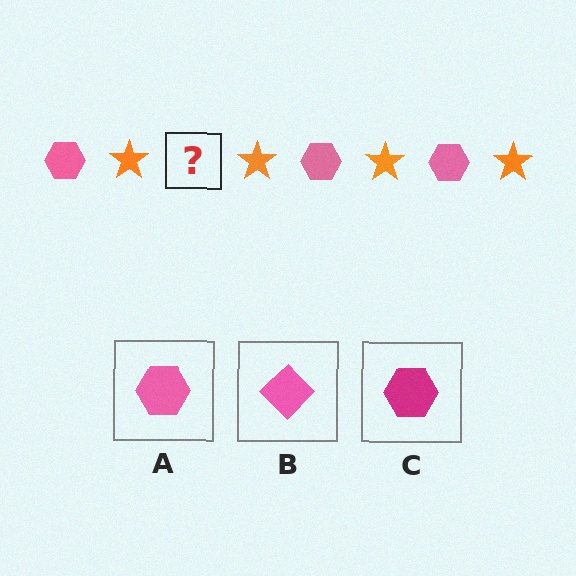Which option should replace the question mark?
Option A.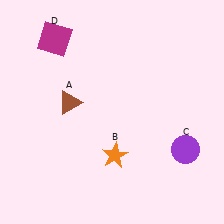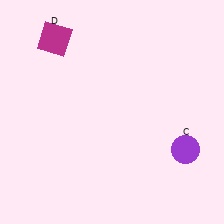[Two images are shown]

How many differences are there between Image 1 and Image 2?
There are 2 differences between the two images.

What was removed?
The orange star (B), the brown triangle (A) were removed in Image 2.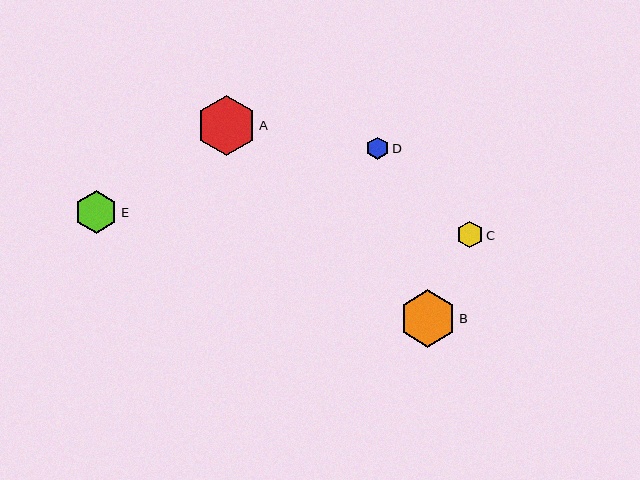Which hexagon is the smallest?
Hexagon D is the smallest with a size of approximately 22 pixels.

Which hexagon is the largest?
Hexagon A is the largest with a size of approximately 60 pixels.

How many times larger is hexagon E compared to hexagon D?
Hexagon E is approximately 2.0 times the size of hexagon D.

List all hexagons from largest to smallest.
From largest to smallest: A, B, E, C, D.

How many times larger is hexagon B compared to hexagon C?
Hexagon B is approximately 2.1 times the size of hexagon C.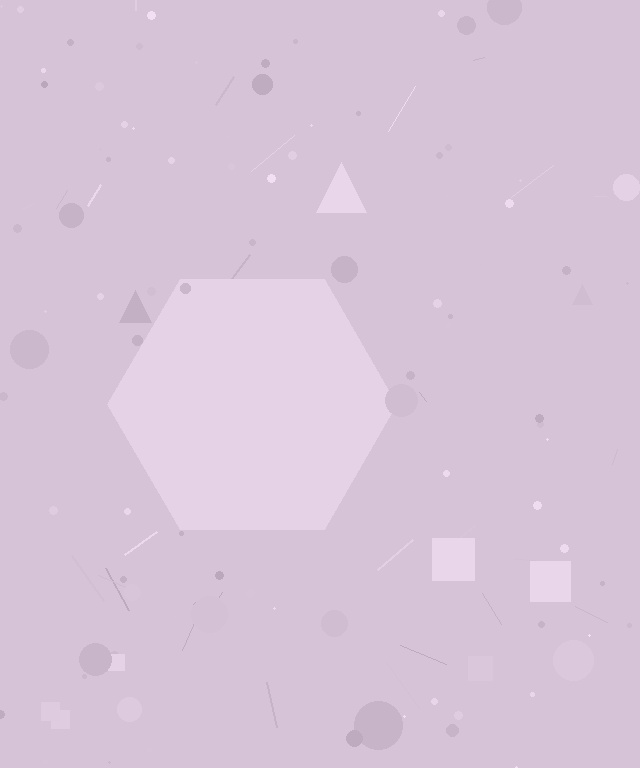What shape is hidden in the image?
A hexagon is hidden in the image.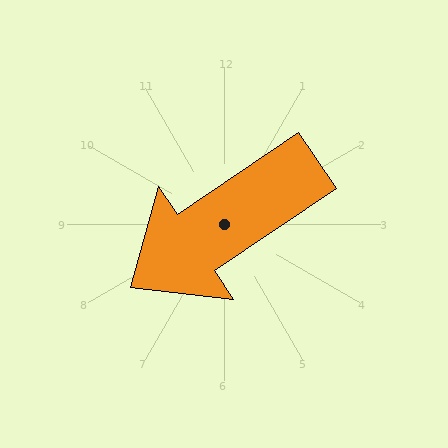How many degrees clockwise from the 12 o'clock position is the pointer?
Approximately 236 degrees.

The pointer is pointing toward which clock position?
Roughly 8 o'clock.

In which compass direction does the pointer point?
Southwest.